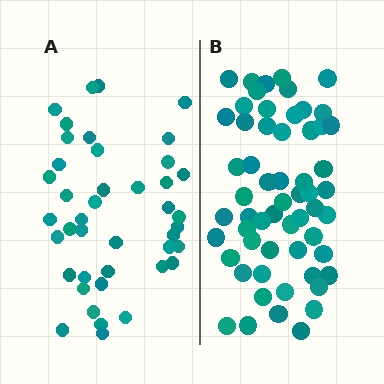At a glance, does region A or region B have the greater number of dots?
Region B (the right region) has more dots.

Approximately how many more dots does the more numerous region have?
Region B has approximately 15 more dots than region A.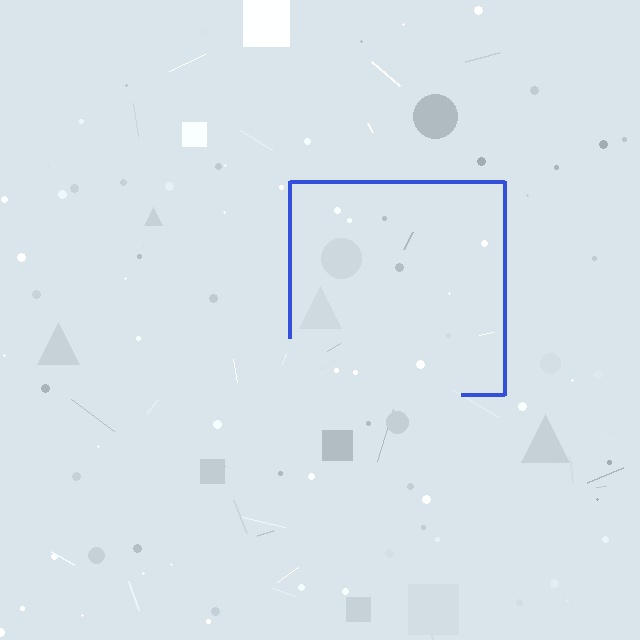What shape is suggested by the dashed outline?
The dashed outline suggests a square.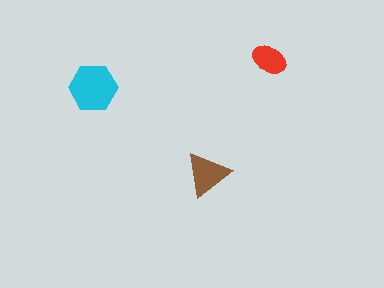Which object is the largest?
The cyan hexagon.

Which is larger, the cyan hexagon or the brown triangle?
The cyan hexagon.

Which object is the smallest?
The red ellipse.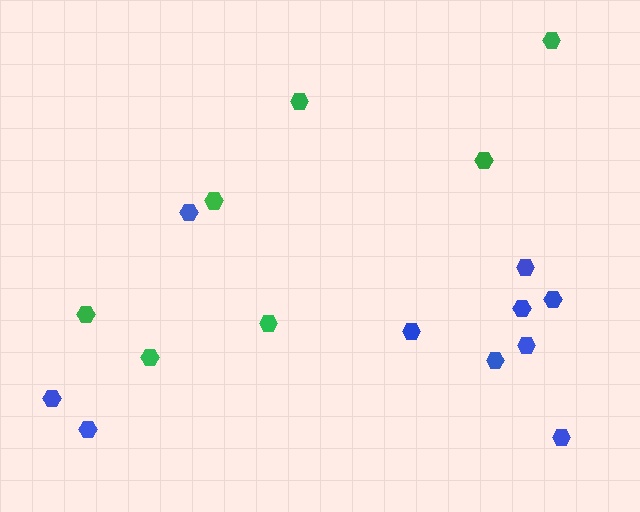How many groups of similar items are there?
There are 2 groups: one group of green hexagons (7) and one group of blue hexagons (10).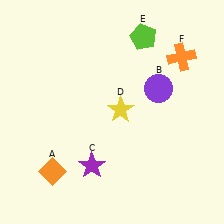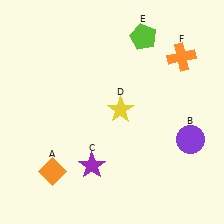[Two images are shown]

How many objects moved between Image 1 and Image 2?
1 object moved between the two images.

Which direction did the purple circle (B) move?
The purple circle (B) moved down.